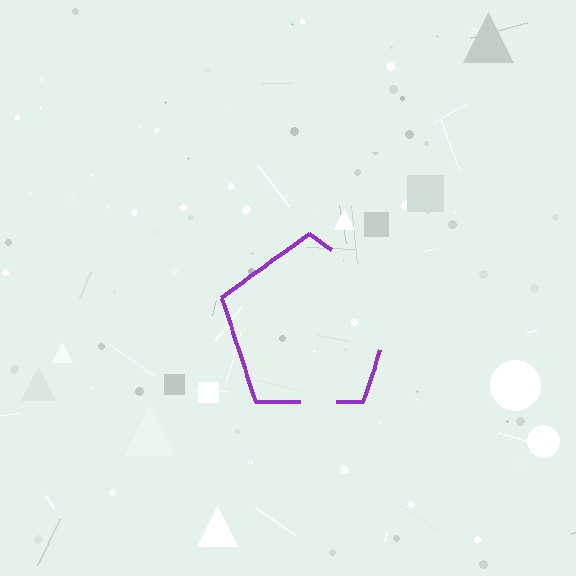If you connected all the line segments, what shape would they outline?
They would outline a pentagon.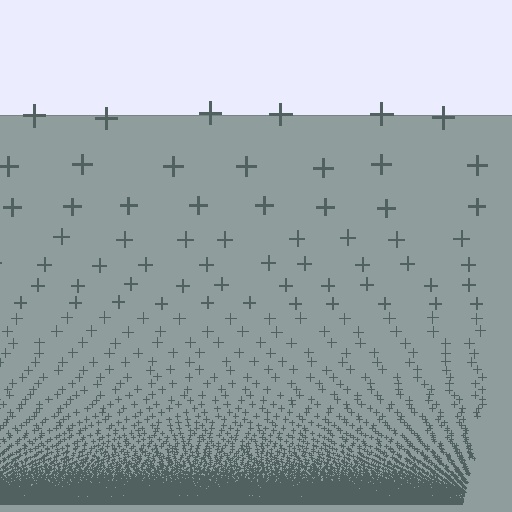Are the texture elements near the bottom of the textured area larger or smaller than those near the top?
Smaller. The gradient is inverted — elements near the bottom are smaller and denser.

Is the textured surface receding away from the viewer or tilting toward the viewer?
The surface appears to tilt toward the viewer. Texture elements get larger and sparser toward the top.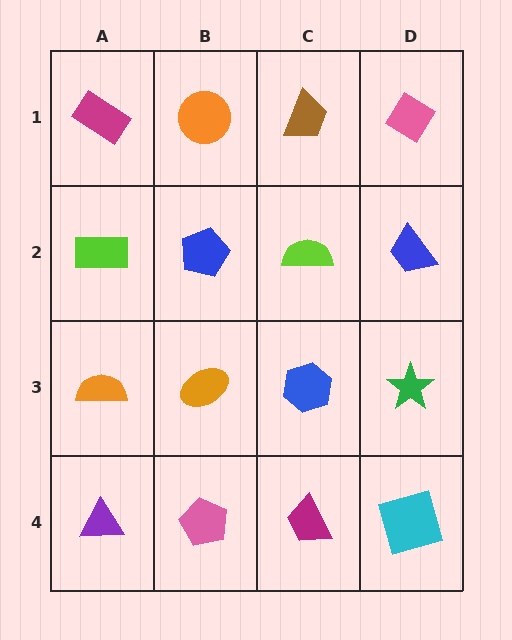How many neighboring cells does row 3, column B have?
4.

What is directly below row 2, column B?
An orange ellipse.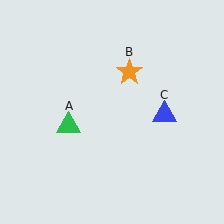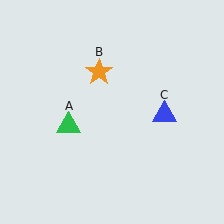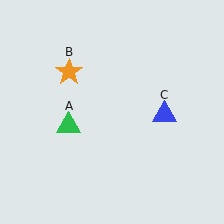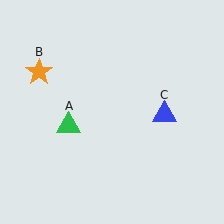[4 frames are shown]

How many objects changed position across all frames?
1 object changed position: orange star (object B).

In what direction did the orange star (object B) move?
The orange star (object B) moved left.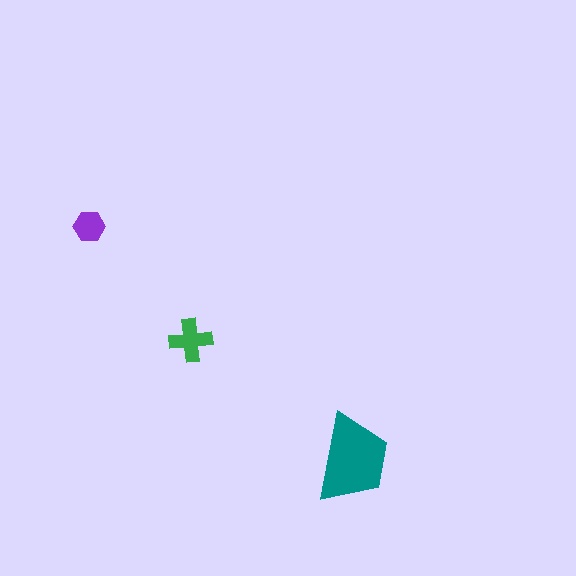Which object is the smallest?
The purple hexagon.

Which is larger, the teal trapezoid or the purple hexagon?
The teal trapezoid.